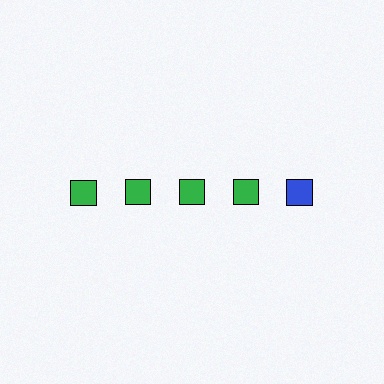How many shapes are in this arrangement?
There are 5 shapes arranged in a grid pattern.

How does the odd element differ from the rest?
It has a different color: blue instead of green.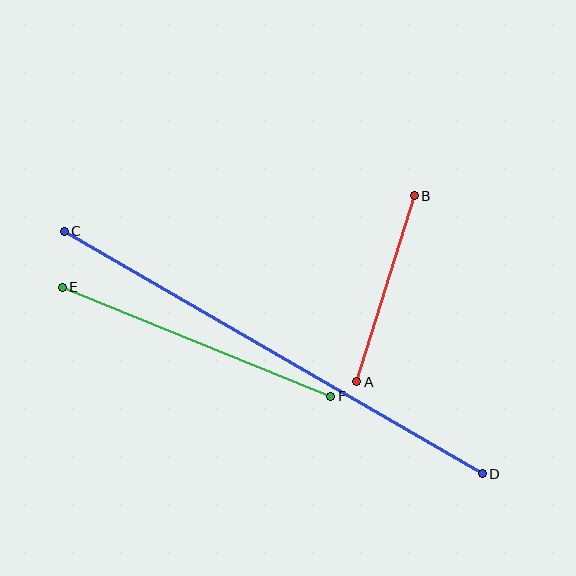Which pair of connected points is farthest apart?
Points C and D are farthest apart.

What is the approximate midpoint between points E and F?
The midpoint is at approximately (196, 342) pixels.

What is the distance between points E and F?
The distance is approximately 290 pixels.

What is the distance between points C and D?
The distance is approximately 483 pixels.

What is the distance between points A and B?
The distance is approximately 195 pixels.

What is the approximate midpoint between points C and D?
The midpoint is at approximately (273, 353) pixels.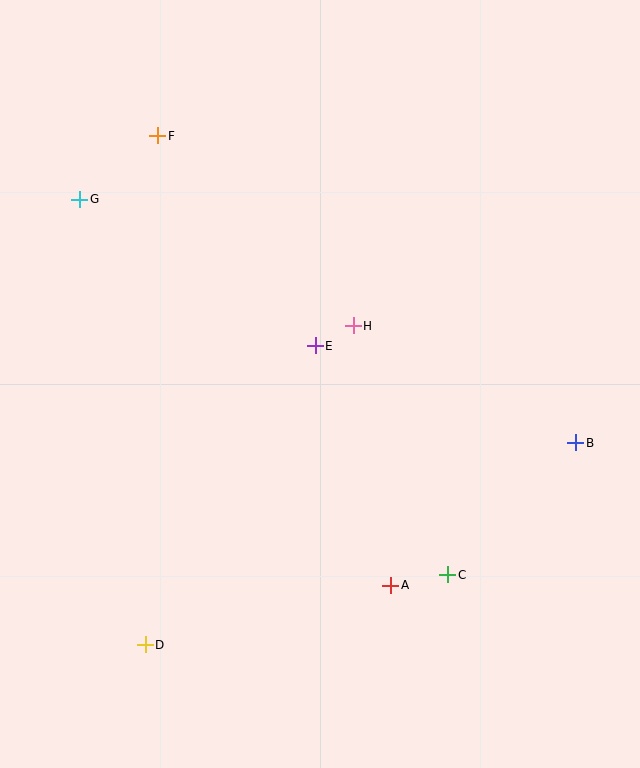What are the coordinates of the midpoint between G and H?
The midpoint between G and H is at (216, 262).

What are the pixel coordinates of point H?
Point H is at (353, 326).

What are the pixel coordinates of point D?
Point D is at (145, 645).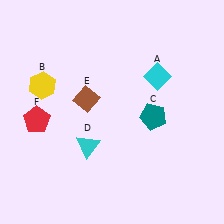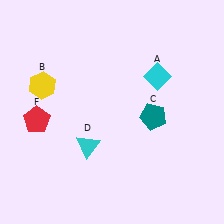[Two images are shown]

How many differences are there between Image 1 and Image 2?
There is 1 difference between the two images.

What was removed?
The brown diamond (E) was removed in Image 2.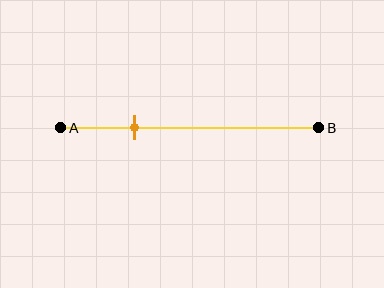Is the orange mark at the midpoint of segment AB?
No, the mark is at about 30% from A, not at the 50% midpoint.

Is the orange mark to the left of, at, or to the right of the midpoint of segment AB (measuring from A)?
The orange mark is to the left of the midpoint of segment AB.